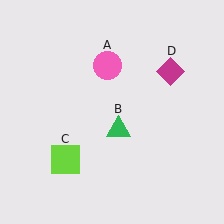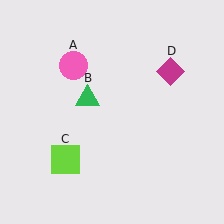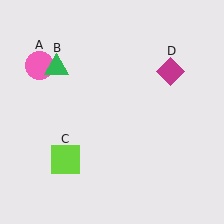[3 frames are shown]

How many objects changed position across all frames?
2 objects changed position: pink circle (object A), green triangle (object B).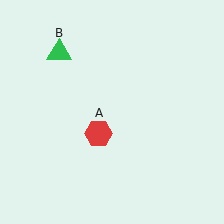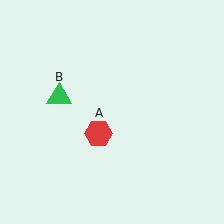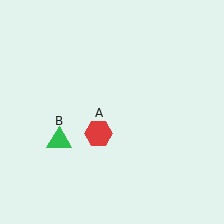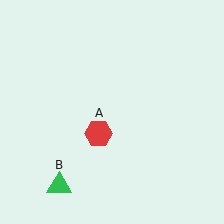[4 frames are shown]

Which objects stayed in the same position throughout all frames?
Red hexagon (object A) remained stationary.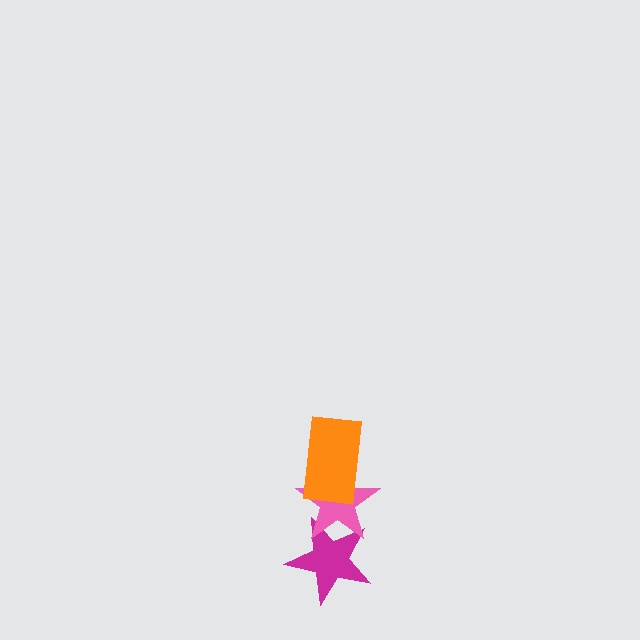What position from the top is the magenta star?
The magenta star is 3rd from the top.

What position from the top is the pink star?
The pink star is 2nd from the top.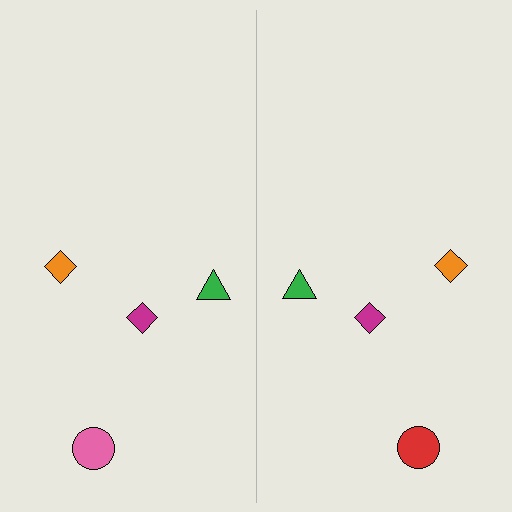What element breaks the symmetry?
The red circle on the right side breaks the symmetry — its mirror counterpart is pink.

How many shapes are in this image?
There are 8 shapes in this image.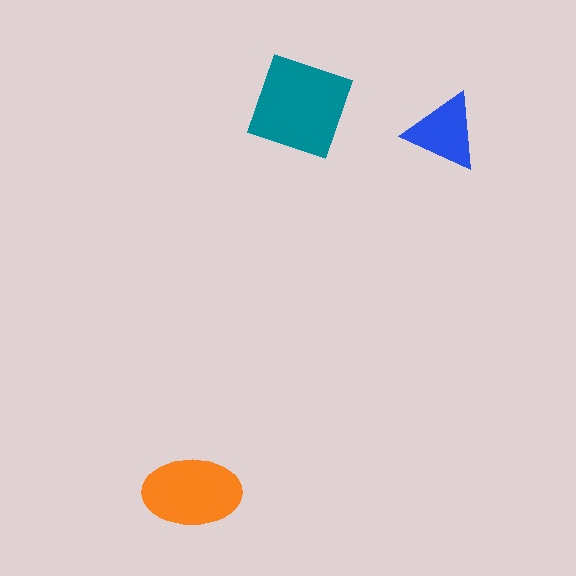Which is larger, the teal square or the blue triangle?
The teal square.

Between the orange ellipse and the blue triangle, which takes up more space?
The orange ellipse.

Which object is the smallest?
The blue triangle.